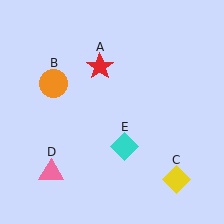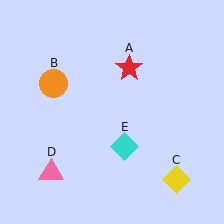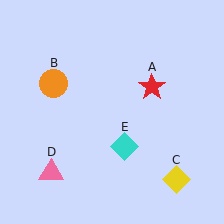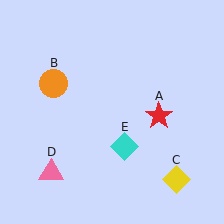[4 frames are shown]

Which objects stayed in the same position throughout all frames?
Orange circle (object B) and yellow diamond (object C) and pink triangle (object D) and cyan diamond (object E) remained stationary.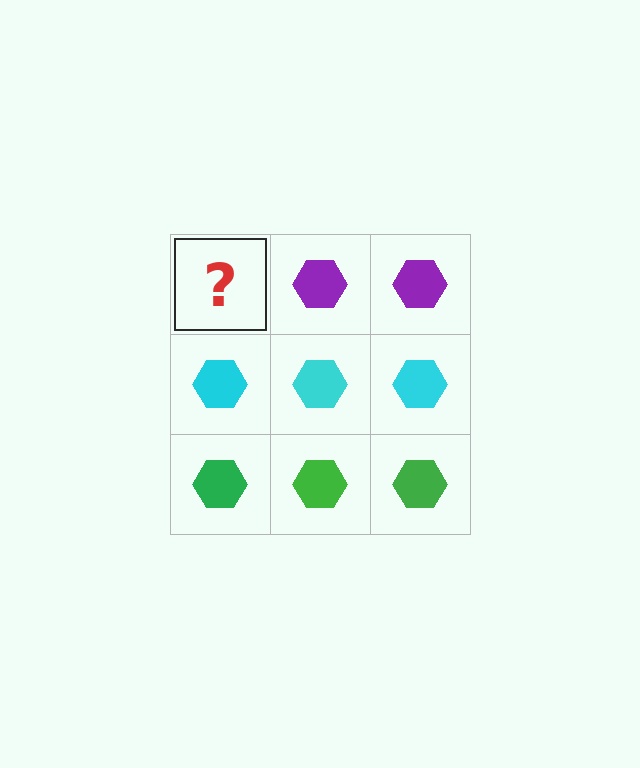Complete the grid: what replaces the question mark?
The question mark should be replaced with a purple hexagon.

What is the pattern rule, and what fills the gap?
The rule is that each row has a consistent color. The gap should be filled with a purple hexagon.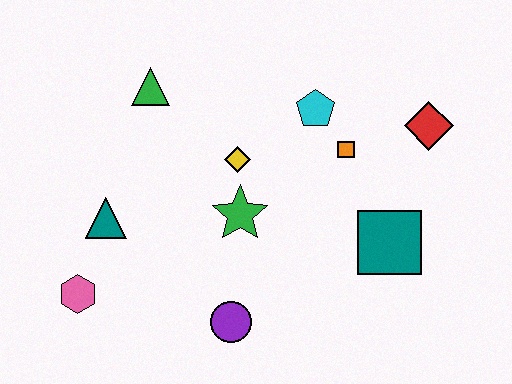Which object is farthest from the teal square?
The pink hexagon is farthest from the teal square.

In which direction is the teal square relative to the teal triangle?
The teal square is to the right of the teal triangle.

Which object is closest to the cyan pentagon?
The orange square is closest to the cyan pentagon.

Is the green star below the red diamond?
Yes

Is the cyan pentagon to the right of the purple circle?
Yes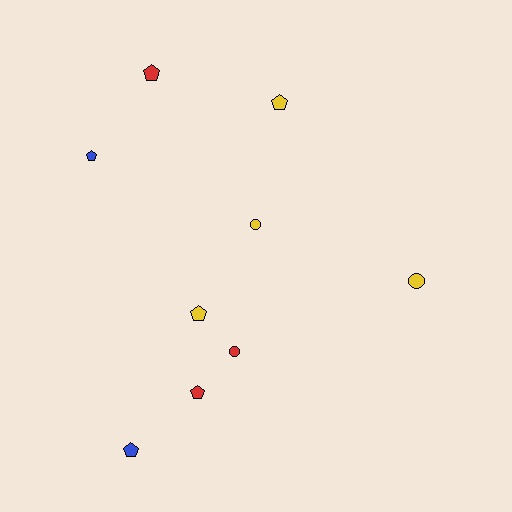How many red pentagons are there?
There are 2 red pentagons.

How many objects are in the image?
There are 9 objects.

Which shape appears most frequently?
Pentagon, with 6 objects.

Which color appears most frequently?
Yellow, with 4 objects.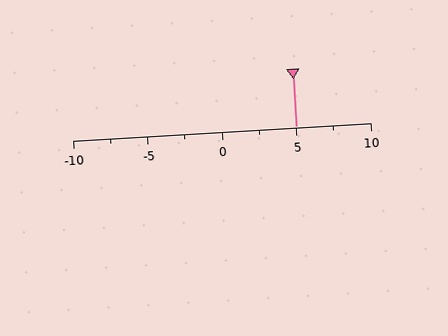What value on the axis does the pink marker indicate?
The marker indicates approximately 5.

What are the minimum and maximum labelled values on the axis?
The axis runs from -10 to 10.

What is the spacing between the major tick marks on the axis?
The major ticks are spaced 5 apart.